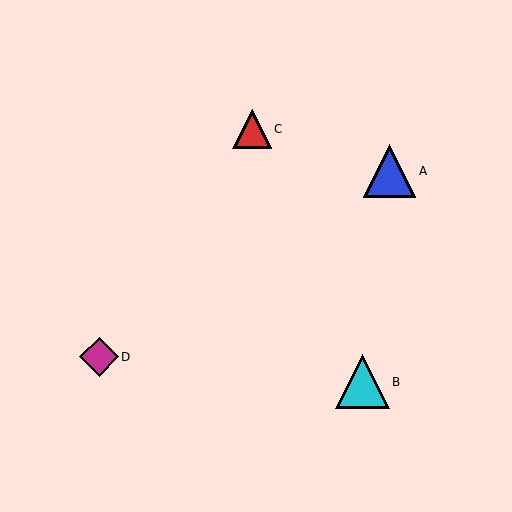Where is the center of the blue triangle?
The center of the blue triangle is at (390, 171).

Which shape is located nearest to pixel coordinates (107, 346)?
The magenta diamond (labeled D) at (99, 357) is nearest to that location.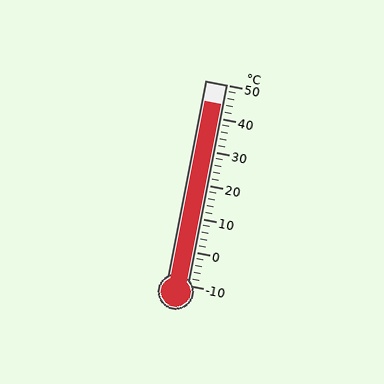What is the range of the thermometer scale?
The thermometer scale ranges from -10°C to 50°C.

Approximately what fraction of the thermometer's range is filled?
The thermometer is filled to approximately 90% of its range.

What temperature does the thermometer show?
The thermometer shows approximately 44°C.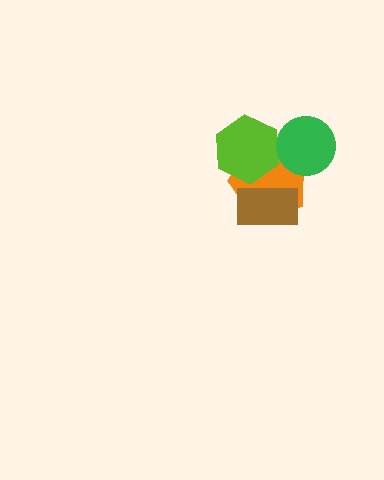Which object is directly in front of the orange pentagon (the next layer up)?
The lime hexagon is directly in front of the orange pentagon.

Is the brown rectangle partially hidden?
No, no other shape covers it.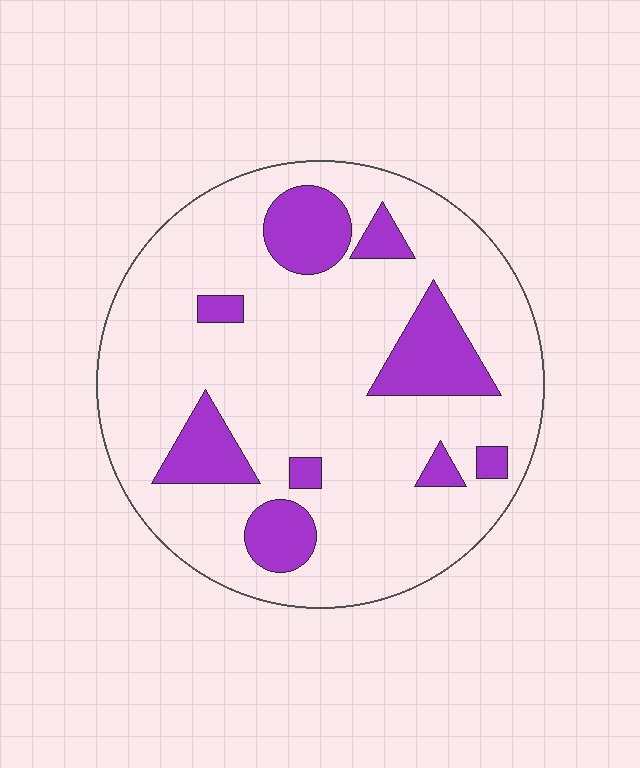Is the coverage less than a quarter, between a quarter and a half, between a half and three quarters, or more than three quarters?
Less than a quarter.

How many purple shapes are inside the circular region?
9.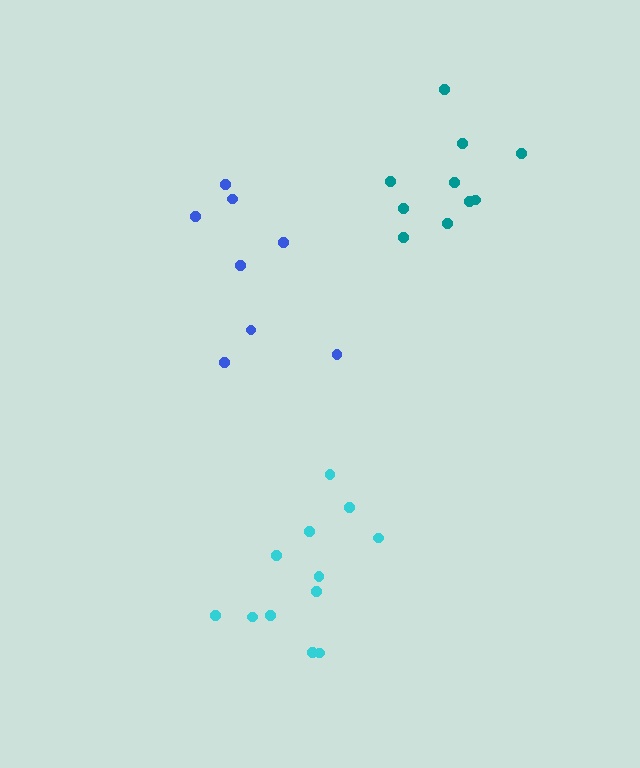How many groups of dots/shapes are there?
There are 3 groups.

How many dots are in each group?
Group 1: 10 dots, Group 2: 12 dots, Group 3: 8 dots (30 total).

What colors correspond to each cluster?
The clusters are colored: teal, cyan, blue.